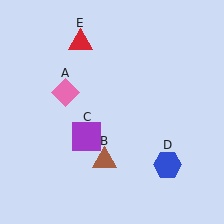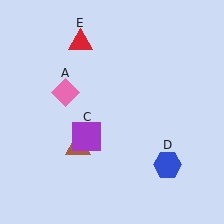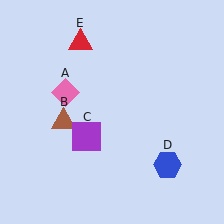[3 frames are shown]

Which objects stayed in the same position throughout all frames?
Pink diamond (object A) and purple square (object C) and blue hexagon (object D) and red triangle (object E) remained stationary.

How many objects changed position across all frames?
1 object changed position: brown triangle (object B).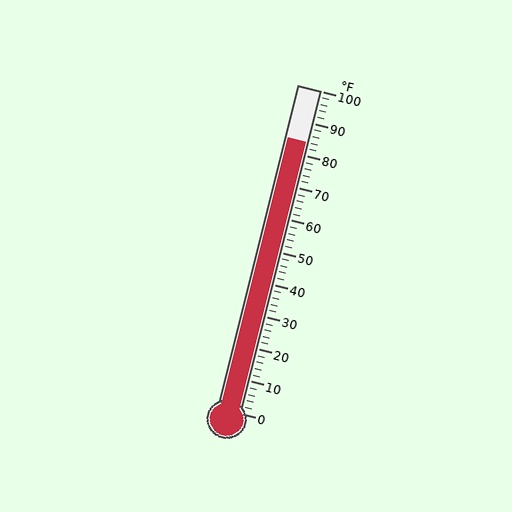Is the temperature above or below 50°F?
The temperature is above 50°F.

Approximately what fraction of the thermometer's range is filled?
The thermometer is filled to approximately 85% of its range.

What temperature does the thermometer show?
The thermometer shows approximately 84°F.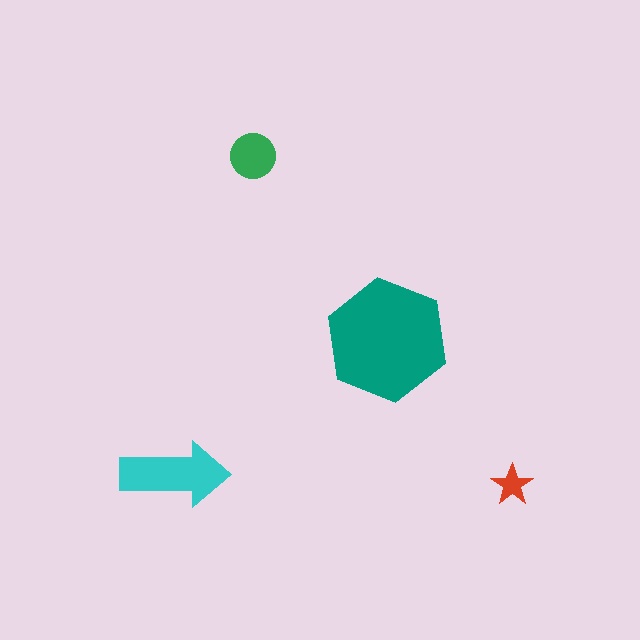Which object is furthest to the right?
The red star is rightmost.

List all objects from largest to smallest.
The teal hexagon, the cyan arrow, the green circle, the red star.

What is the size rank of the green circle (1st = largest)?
3rd.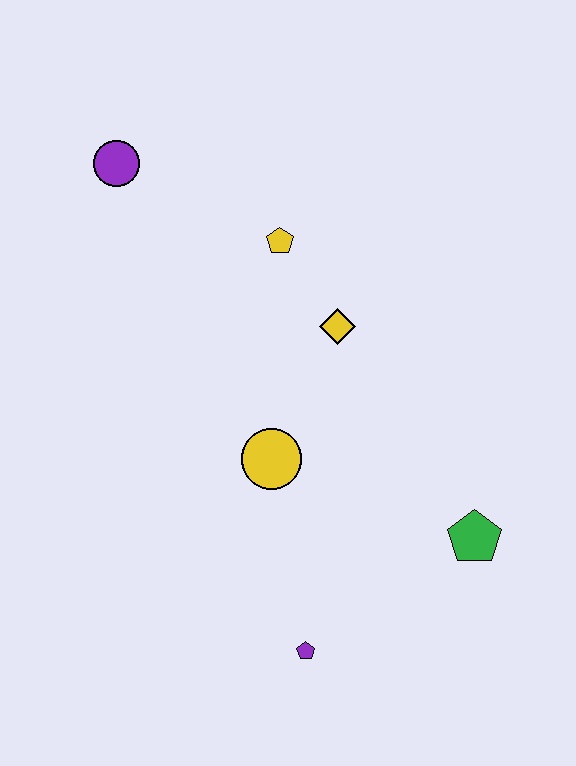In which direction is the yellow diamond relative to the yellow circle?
The yellow diamond is above the yellow circle.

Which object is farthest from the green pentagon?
The purple circle is farthest from the green pentagon.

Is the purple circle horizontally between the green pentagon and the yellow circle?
No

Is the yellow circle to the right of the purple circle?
Yes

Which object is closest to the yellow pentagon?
The yellow diamond is closest to the yellow pentagon.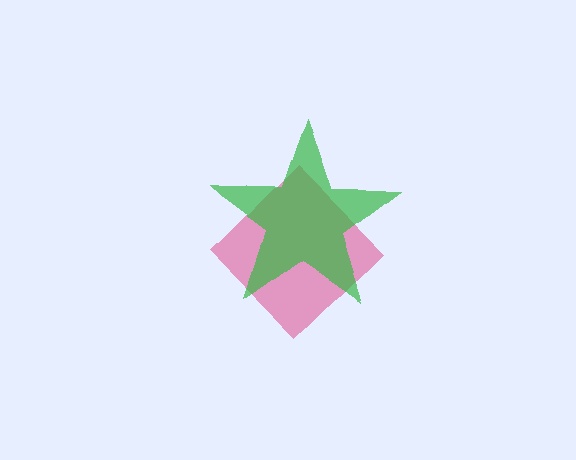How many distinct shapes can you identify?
There are 2 distinct shapes: a pink diamond, a green star.